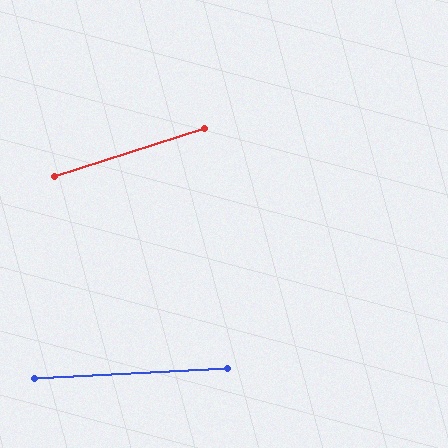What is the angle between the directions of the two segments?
Approximately 15 degrees.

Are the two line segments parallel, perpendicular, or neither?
Neither parallel nor perpendicular — they differ by about 15°.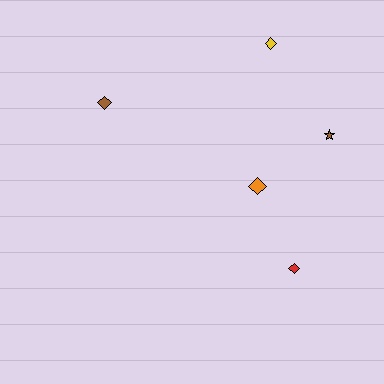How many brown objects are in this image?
There are 2 brown objects.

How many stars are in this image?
There is 1 star.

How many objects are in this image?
There are 5 objects.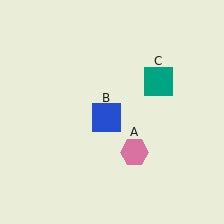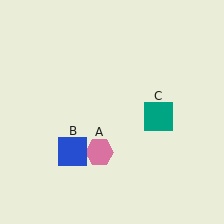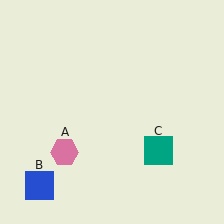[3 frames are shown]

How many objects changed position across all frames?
3 objects changed position: pink hexagon (object A), blue square (object B), teal square (object C).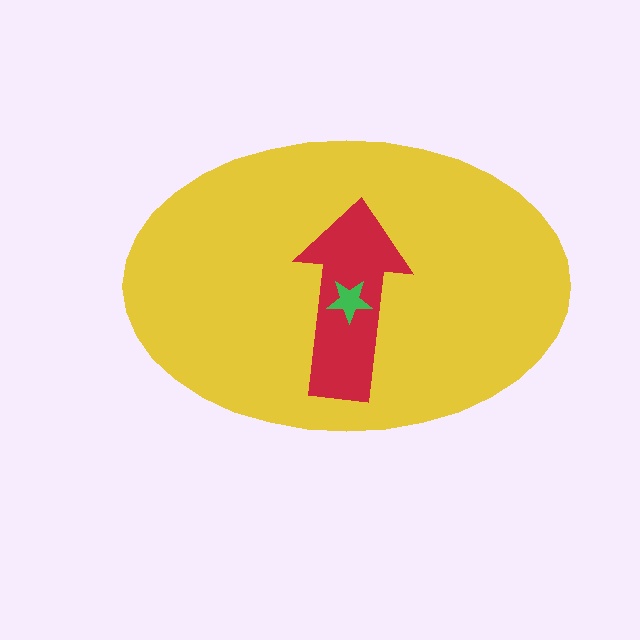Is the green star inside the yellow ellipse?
Yes.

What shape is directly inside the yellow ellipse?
The red arrow.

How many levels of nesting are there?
3.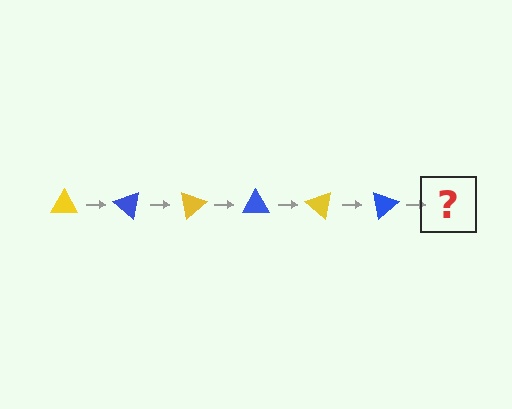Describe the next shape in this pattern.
It should be a yellow triangle, rotated 240 degrees from the start.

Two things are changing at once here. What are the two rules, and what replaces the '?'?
The two rules are that it rotates 40 degrees each step and the color cycles through yellow and blue. The '?' should be a yellow triangle, rotated 240 degrees from the start.